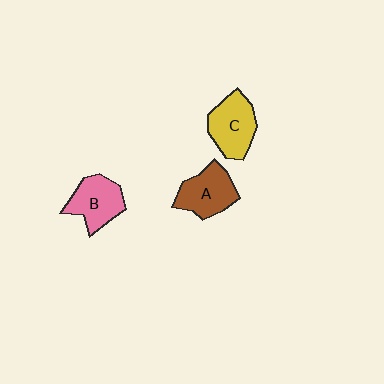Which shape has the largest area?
Shape C (yellow).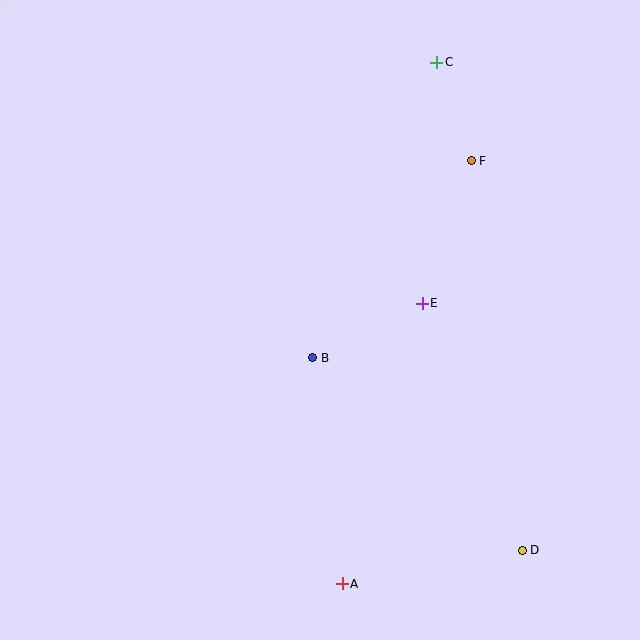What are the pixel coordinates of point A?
Point A is at (342, 584).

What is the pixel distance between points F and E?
The distance between F and E is 151 pixels.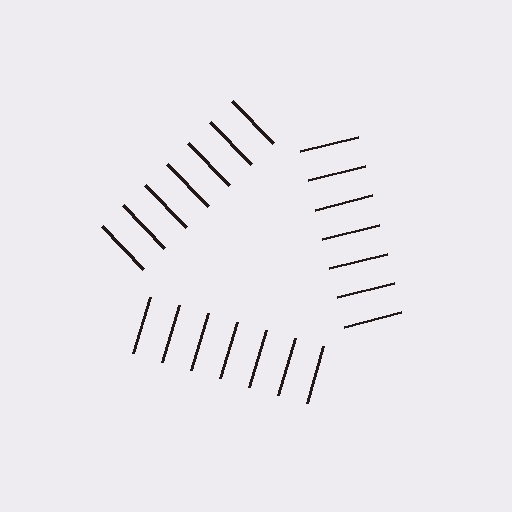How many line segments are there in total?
21 — 7 along each of the 3 edges.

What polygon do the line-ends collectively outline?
An illusory triangle — the line segments terminate on its edges but no continuous stroke is drawn.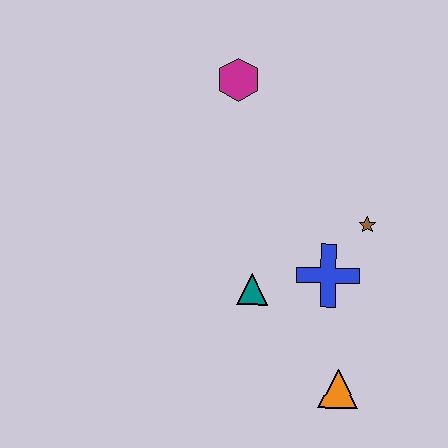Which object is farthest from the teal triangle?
The magenta hexagon is farthest from the teal triangle.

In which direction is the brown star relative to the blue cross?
The brown star is above the blue cross.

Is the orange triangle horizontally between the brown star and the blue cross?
Yes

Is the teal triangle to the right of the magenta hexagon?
Yes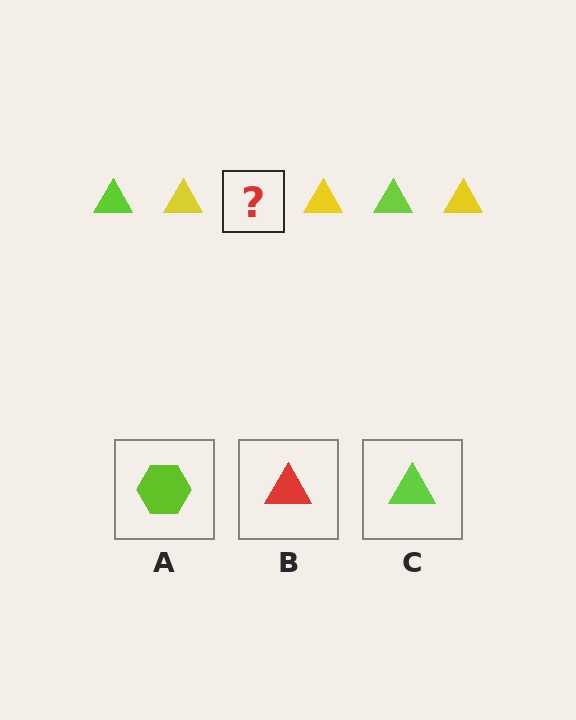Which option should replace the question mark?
Option C.